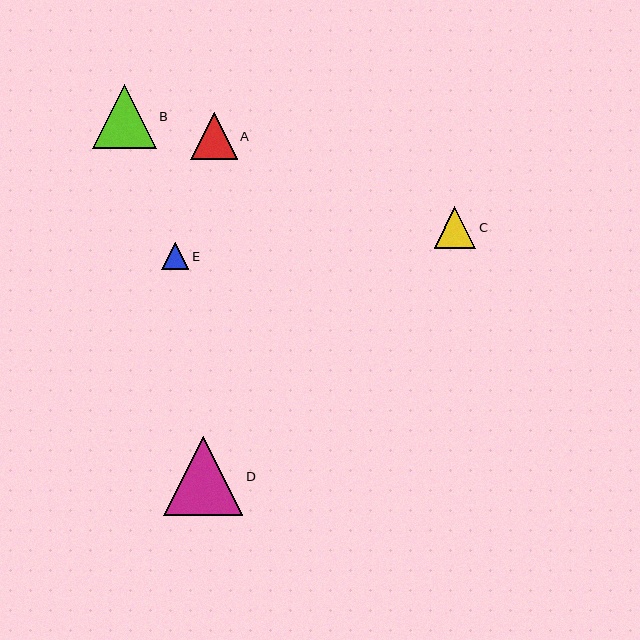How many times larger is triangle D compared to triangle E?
Triangle D is approximately 2.9 times the size of triangle E.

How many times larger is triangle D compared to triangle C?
Triangle D is approximately 1.9 times the size of triangle C.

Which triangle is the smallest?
Triangle E is the smallest with a size of approximately 27 pixels.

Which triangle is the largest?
Triangle D is the largest with a size of approximately 79 pixels.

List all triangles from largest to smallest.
From largest to smallest: D, B, A, C, E.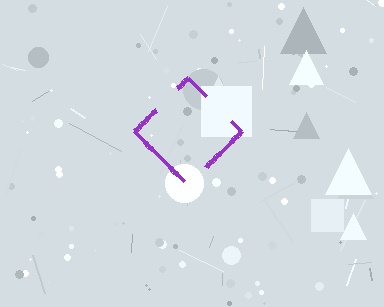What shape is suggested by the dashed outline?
The dashed outline suggests a diamond.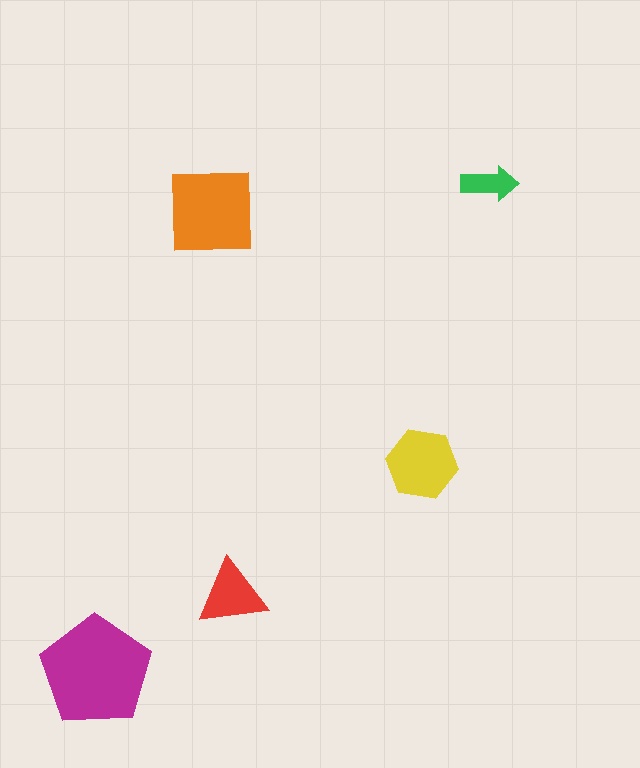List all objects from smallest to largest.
The green arrow, the red triangle, the yellow hexagon, the orange square, the magenta pentagon.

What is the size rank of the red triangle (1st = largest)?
4th.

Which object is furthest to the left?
The magenta pentagon is leftmost.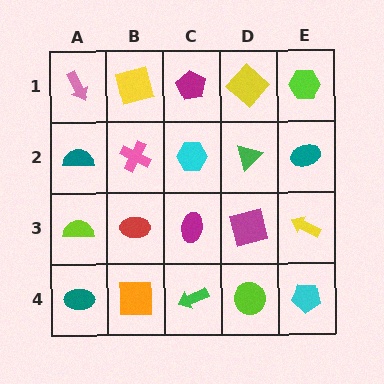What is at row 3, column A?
A lime semicircle.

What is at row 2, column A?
A teal semicircle.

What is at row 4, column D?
A lime circle.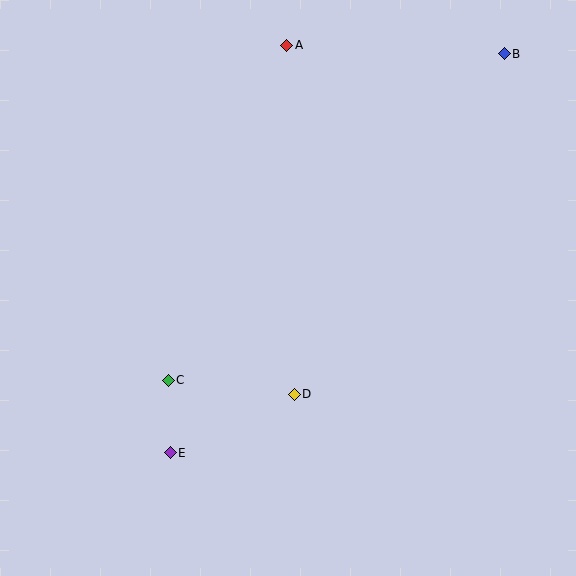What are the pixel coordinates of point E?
Point E is at (170, 453).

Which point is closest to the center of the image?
Point D at (294, 394) is closest to the center.